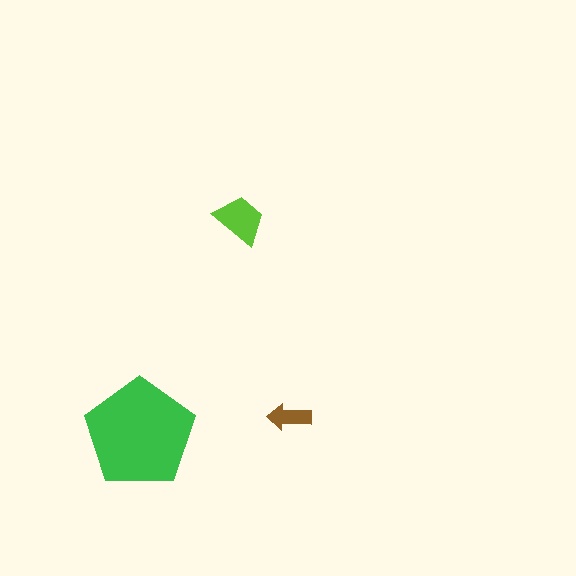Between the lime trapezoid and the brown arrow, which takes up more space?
The lime trapezoid.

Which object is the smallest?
The brown arrow.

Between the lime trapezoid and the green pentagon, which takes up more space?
The green pentagon.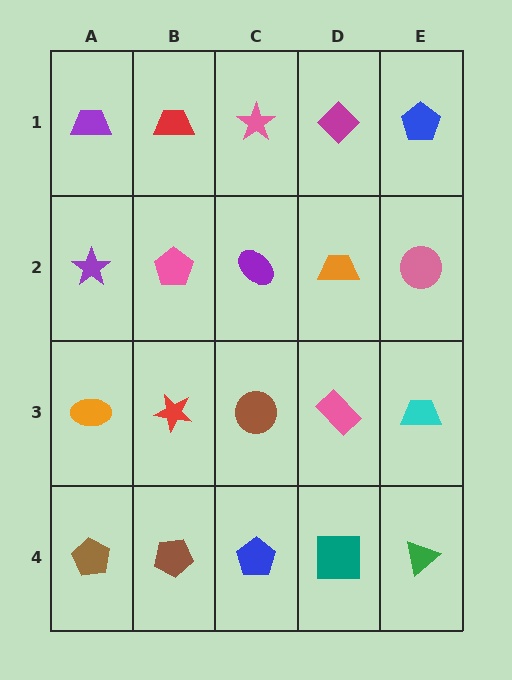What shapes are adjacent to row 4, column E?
A cyan trapezoid (row 3, column E), a teal square (row 4, column D).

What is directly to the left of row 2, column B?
A purple star.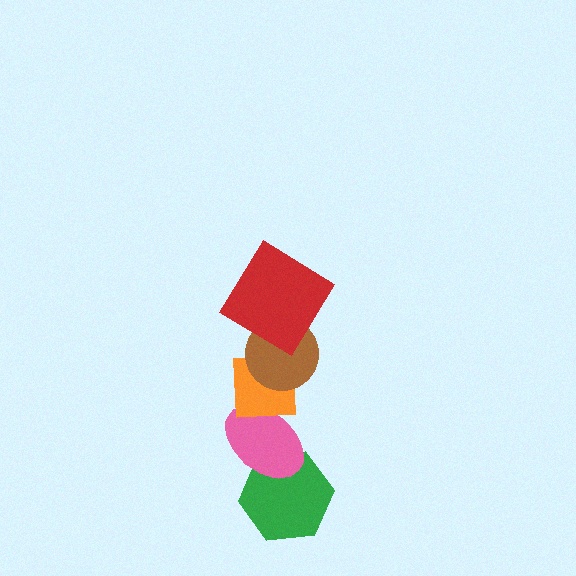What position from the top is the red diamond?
The red diamond is 1st from the top.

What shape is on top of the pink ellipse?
The orange square is on top of the pink ellipse.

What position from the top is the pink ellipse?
The pink ellipse is 4th from the top.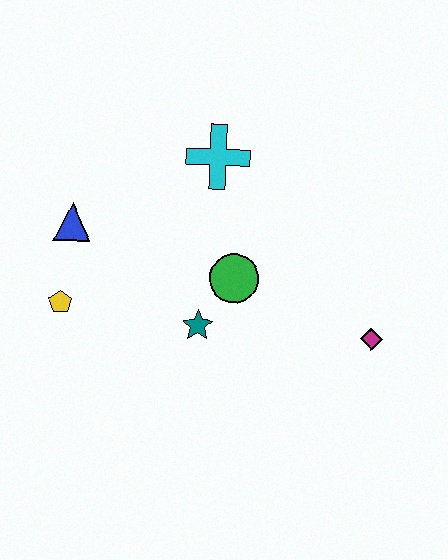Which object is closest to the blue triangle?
The yellow pentagon is closest to the blue triangle.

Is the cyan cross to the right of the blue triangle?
Yes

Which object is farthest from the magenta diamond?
The blue triangle is farthest from the magenta diamond.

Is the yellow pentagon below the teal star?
No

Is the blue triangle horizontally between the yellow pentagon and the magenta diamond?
Yes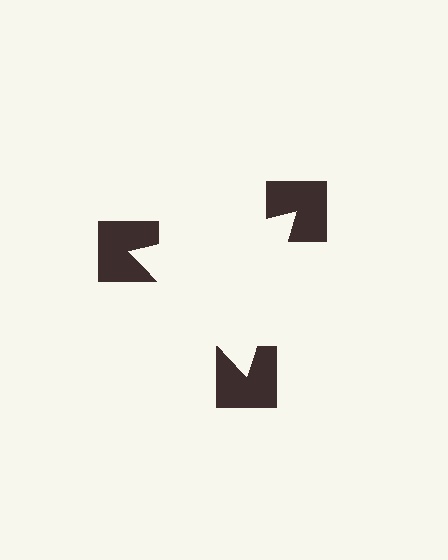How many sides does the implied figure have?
3 sides.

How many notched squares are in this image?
There are 3 — one at each vertex of the illusory triangle.